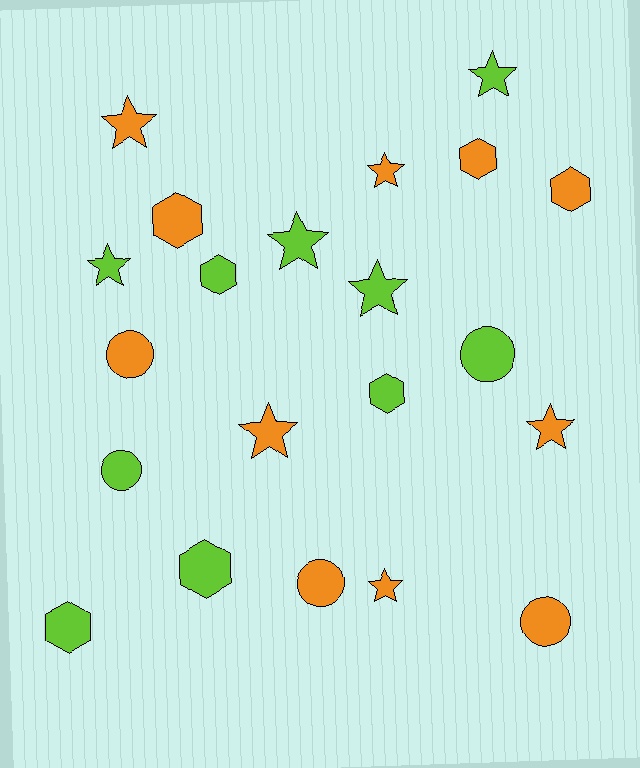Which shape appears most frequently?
Star, with 9 objects.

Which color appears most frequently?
Orange, with 11 objects.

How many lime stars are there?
There are 4 lime stars.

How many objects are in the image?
There are 21 objects.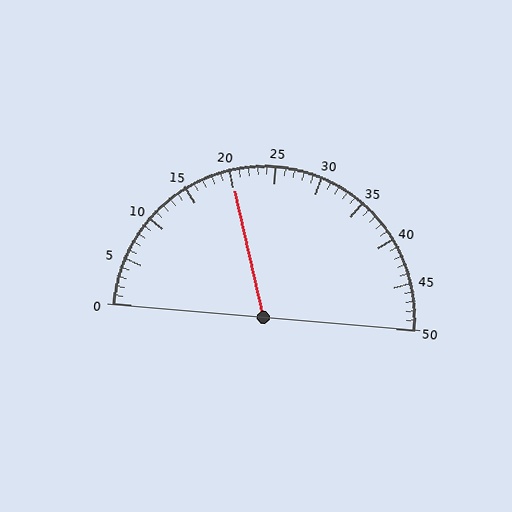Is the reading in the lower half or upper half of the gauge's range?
The reading is in the lower half of the range (0 to 50).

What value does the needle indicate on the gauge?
The needle indicates approximately 20.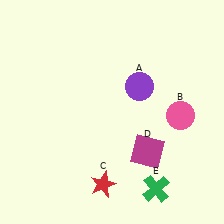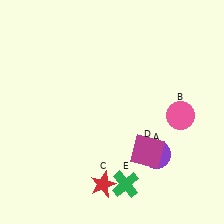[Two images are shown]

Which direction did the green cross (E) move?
The green cross (E) moved left.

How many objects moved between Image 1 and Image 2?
2 objects moved between the two images.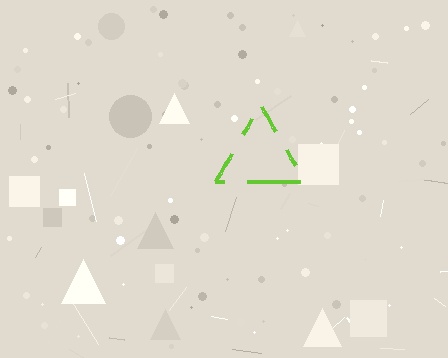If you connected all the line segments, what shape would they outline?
They would outline a triangle.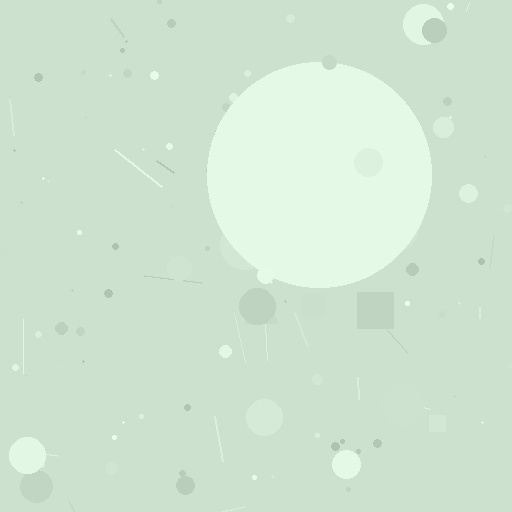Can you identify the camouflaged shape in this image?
The camouflaged shape is a circle.